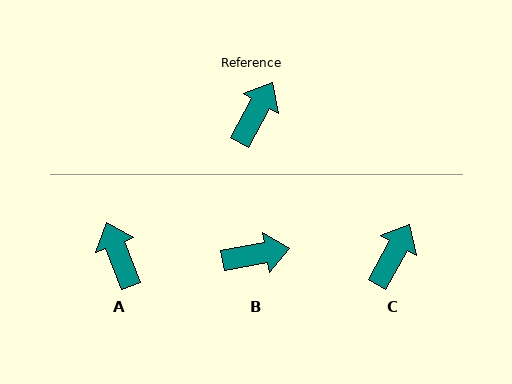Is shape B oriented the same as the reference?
No, it is off by about 51 degrees.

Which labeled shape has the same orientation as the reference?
C.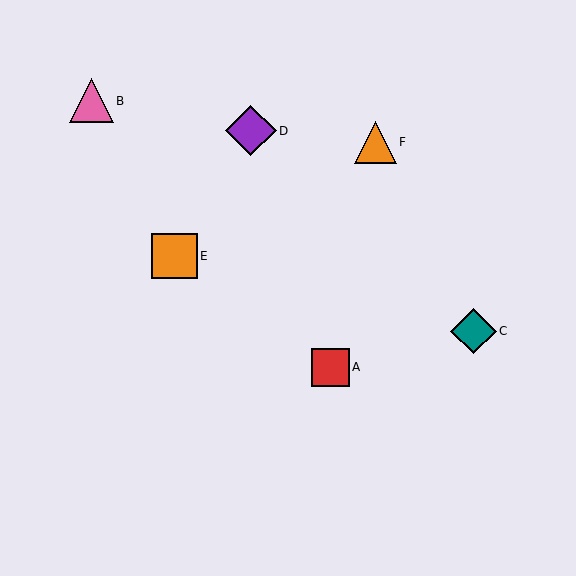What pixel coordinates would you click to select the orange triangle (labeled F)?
Click at (375, 142) to select the orange triangle F.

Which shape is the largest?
The purple diamond (labeled D) is the largest.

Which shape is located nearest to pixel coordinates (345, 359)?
The red square (labeled A) at (330, 367) is nearest to that location.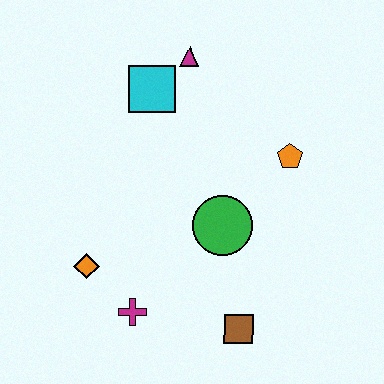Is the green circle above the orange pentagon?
No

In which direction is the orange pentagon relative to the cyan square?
The orange pentagon is to the right of the cyan square.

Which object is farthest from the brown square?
The magenta triangle is farthest from the brown square.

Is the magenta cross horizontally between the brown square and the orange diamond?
Yes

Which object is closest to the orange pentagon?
The green circle is closest to the orange pentagon.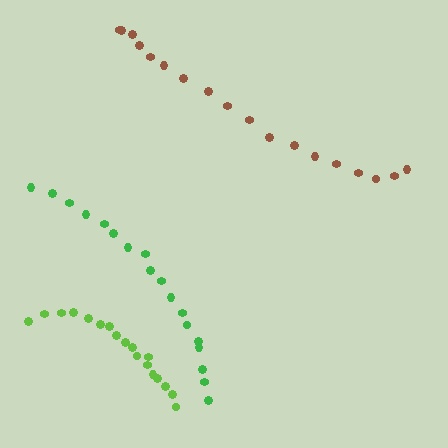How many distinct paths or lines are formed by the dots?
There are 3 distinct paths.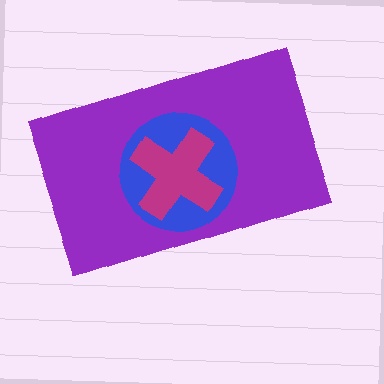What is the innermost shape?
The magenta cross.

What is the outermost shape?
The purple rectangle.